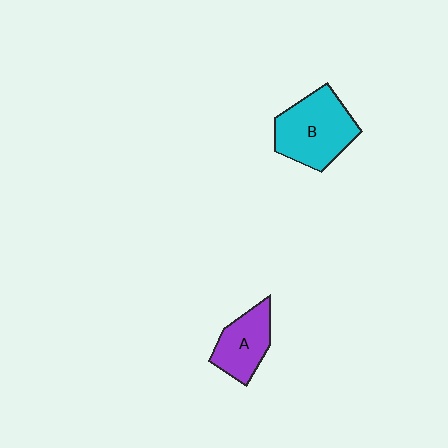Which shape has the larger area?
Shape B (cyan).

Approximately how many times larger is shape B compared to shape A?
Approximately 1.5 times.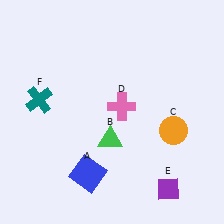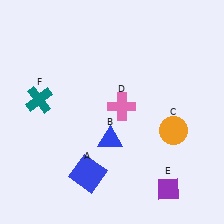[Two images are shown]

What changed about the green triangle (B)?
In Image 1, B is green. In Image 2, it changed to blue.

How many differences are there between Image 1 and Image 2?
There is 1 difference between the two images.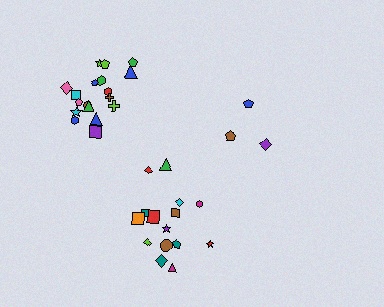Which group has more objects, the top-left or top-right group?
The top-left group.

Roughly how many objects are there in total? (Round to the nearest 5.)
Roughly 35 objects in total.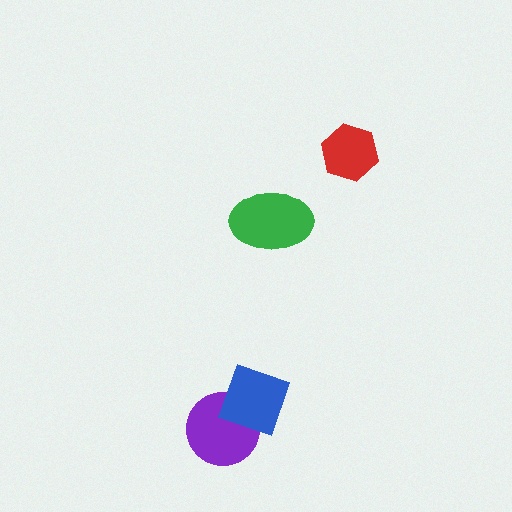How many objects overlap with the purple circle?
1 object overlaps with the purple circle.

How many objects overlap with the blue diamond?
1 object overlaps with the blue diamond.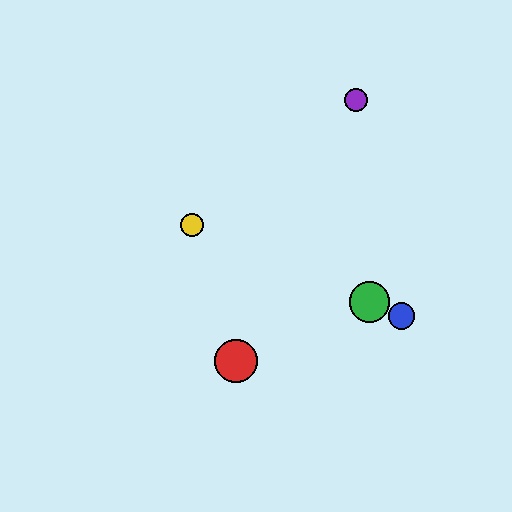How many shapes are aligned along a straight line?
3 shapes (the blue circle, the green circle, the yellow circle) are aligned along a straight line.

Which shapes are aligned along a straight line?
The blue circle, the green circle, the yellow circle are aligned along a straight line.